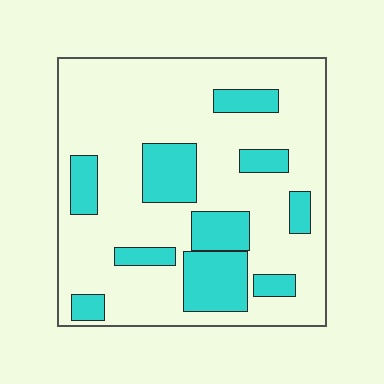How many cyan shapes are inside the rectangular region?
10.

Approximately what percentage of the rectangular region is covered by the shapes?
Approximately 25%.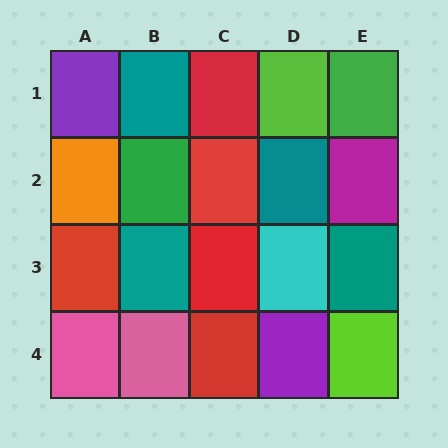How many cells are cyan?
1 cell is cyan.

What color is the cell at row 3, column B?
Teal.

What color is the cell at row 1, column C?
Red.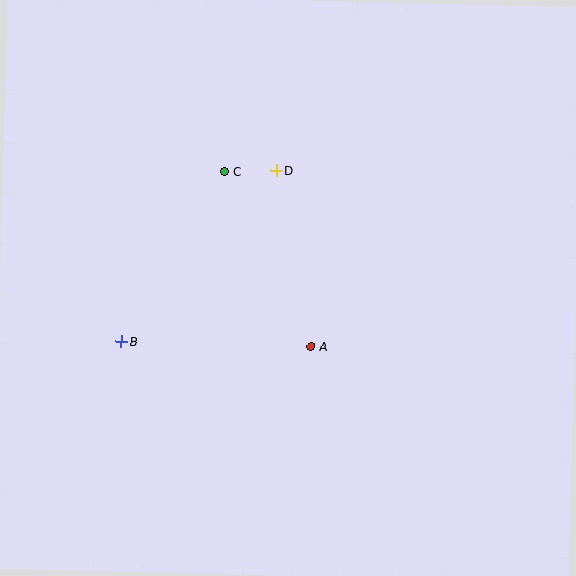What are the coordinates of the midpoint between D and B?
The midpoint between D and B is at (199, 256).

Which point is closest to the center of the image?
Point A at (311, 346) is closest to the center.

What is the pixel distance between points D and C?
The distance between D and C is 52 pixels.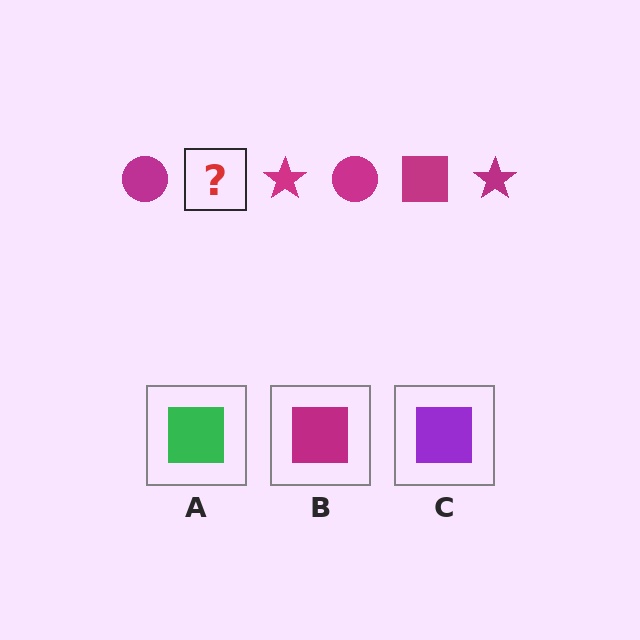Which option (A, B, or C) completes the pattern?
B.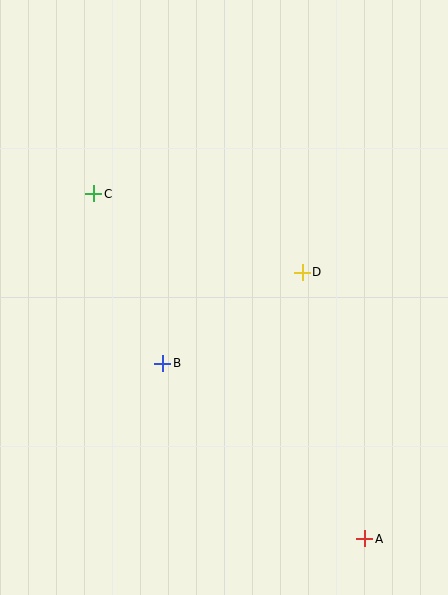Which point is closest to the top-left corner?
Point C is closest to the top-left corner.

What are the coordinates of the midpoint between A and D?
The midpoint between A and D is at (334, 405).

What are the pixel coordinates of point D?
Point D is at (302, 272).